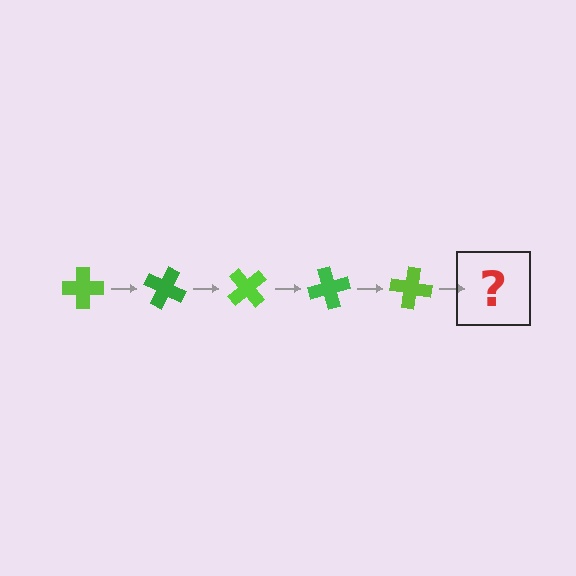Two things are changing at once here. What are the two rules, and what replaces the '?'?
The two rules are that it rotates 25 degrees each step and the color cycles through lime and green. The '?' should be a green cross, rotated 125 degrees from the start.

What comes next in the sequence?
The next element should be a green cross, rotated 125 degrees from the start.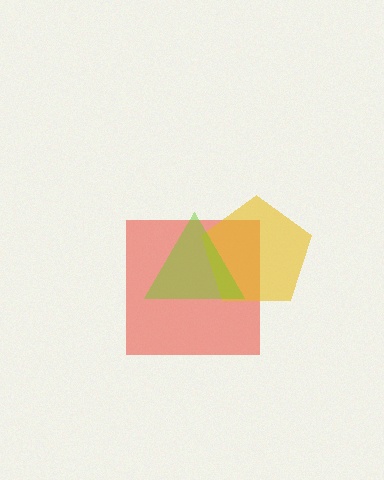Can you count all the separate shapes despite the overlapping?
Yes, there are 3 separate shapes.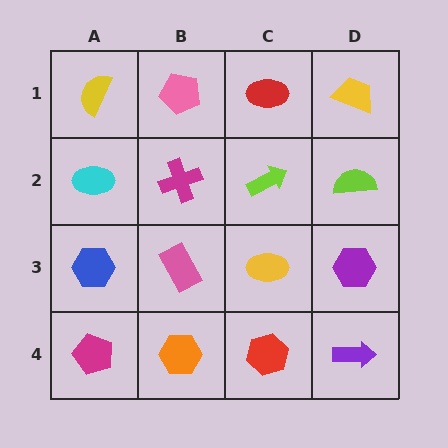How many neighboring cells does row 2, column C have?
4.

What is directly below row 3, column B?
An orange hexagon.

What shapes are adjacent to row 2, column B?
A pink pentagon (row 1, column B), a pink rectangle (row 3, column B), a cyan ellipse (row 2, column A), a lime arrow (row 2, column C).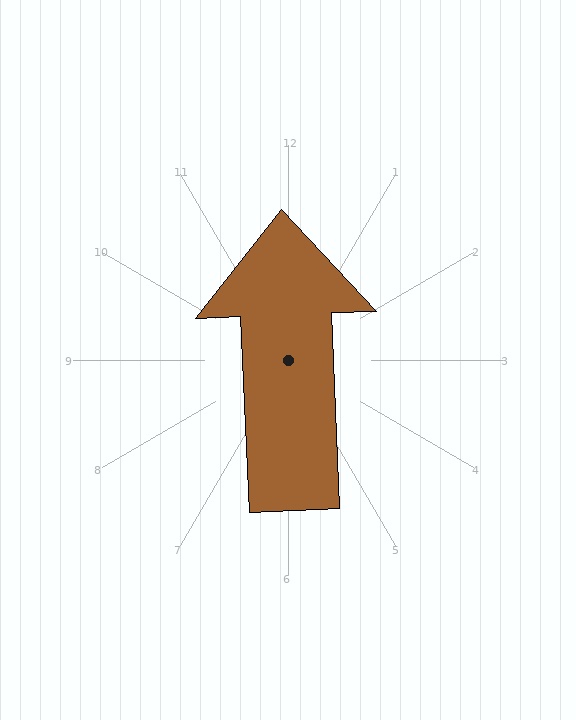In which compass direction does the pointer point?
North.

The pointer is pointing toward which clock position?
Roughly 12 o'clock.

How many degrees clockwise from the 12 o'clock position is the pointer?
Approximately 357 degrees.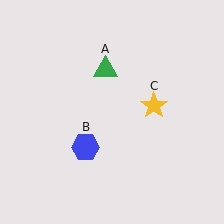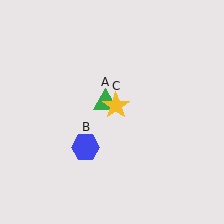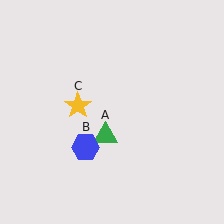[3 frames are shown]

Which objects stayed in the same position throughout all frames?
Blue hexagon (object B) remained stationary.